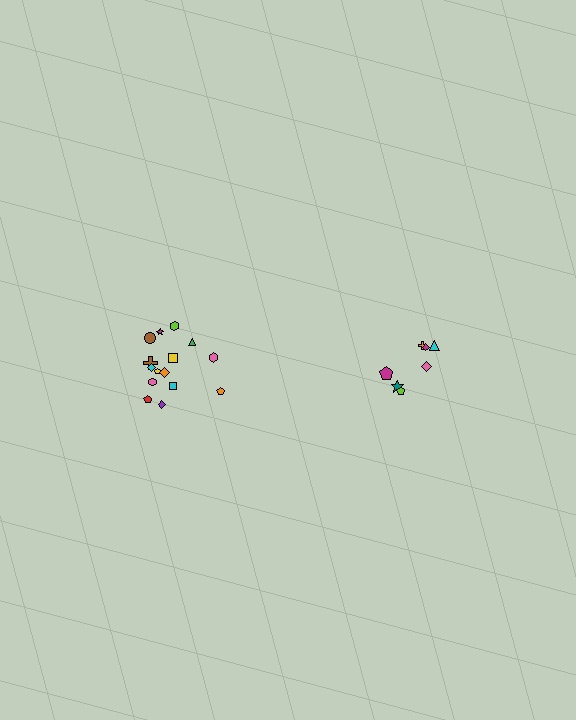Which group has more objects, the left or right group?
The left group.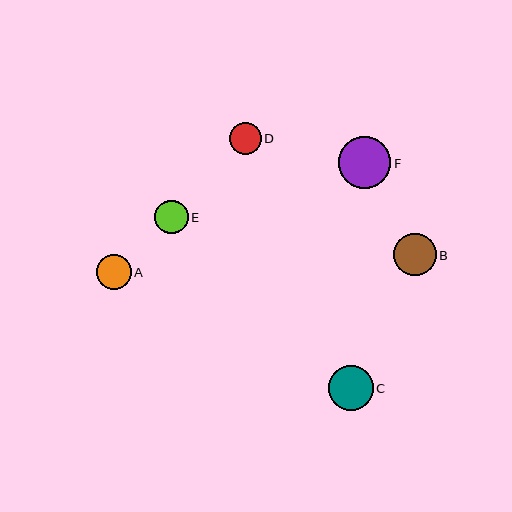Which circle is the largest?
Circle F is the largest with a size of approximately 52 pixels.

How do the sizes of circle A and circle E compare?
Circle A and circle E are approximately the same size.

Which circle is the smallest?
Circle D is the smallest with a size of approximately 31 pixels.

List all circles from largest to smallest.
From largest to smallest: F, C, B, A, E, D.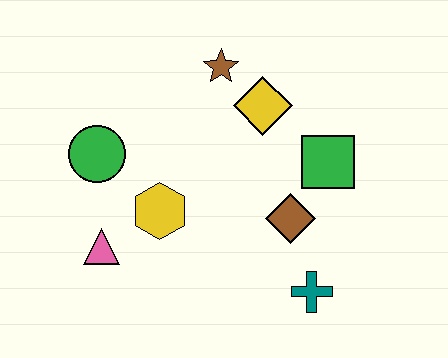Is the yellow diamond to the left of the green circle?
No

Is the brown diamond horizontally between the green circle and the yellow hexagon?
No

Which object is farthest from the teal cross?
The green circle is farthest from the teal cross.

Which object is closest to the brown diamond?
The green square is closest to the brown diamond.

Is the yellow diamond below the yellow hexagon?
No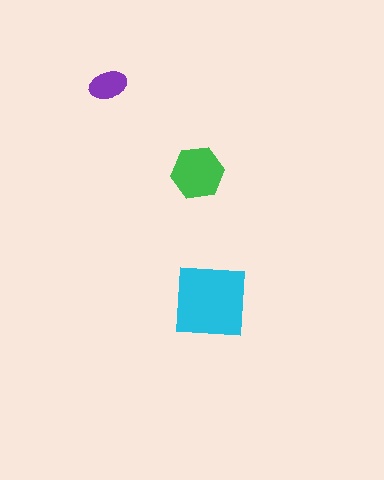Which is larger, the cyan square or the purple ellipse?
The cyan square.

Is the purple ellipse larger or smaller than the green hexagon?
Smaller.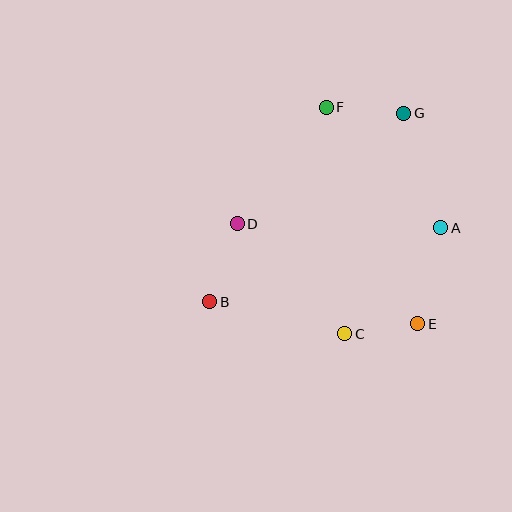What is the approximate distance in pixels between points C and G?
The distance between C and G is approximately 228 pixels.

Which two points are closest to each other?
Points C and E are closest to each other.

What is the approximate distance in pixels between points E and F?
The distance between E and F is approximately 235 pixels.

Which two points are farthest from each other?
Points B and G are farthest from each other.